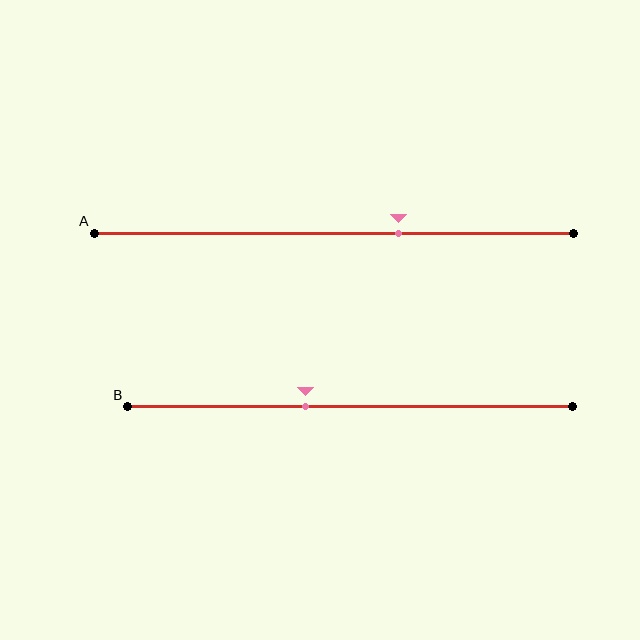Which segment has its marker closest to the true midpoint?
Segment B has its marker closest to the true midpoint.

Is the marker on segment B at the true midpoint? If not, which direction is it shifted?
No, the marker on segment B is shifted to the left by about 10% of the segment length.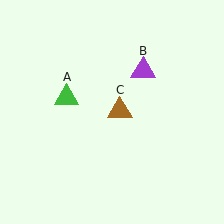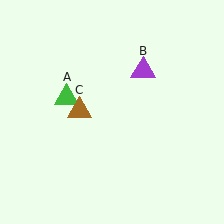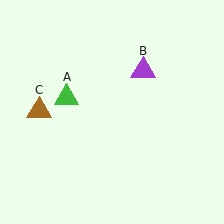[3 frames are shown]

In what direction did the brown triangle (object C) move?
The brown triangle (object C) moved left.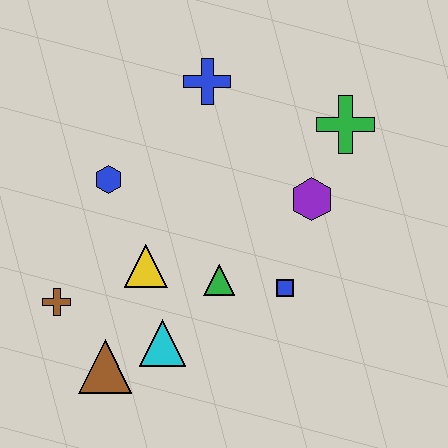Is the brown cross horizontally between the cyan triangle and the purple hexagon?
No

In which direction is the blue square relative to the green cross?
The blue square is below the green cross.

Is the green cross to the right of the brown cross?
Yes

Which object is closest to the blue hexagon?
The yellow triangle is closest to the blue hexagon.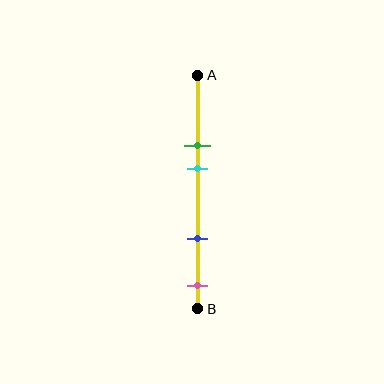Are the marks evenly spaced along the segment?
No, the marks are not evenly spaced.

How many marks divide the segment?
There are 4 marks dividing the segment.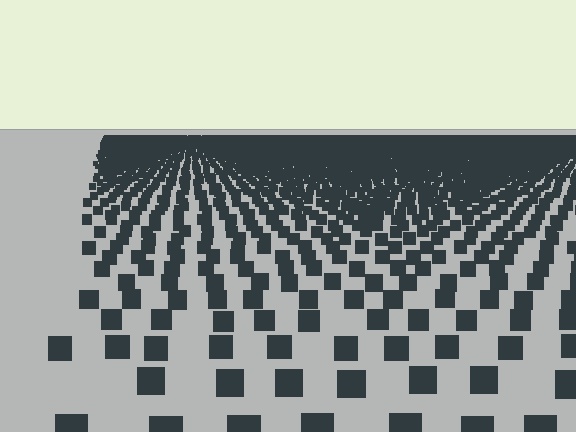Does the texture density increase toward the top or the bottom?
Density increases toward the top.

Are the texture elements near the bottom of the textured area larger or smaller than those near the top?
Larger. Near the bottom, elements are closer to the viewer and appear at a bigger on-screen size.